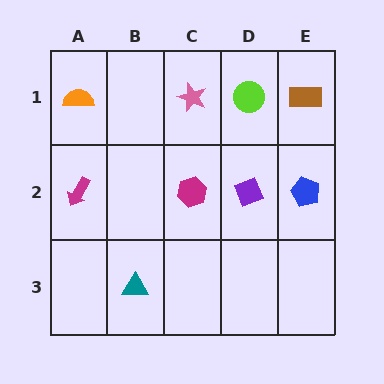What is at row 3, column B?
A teal triangle.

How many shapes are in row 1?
4 shapes.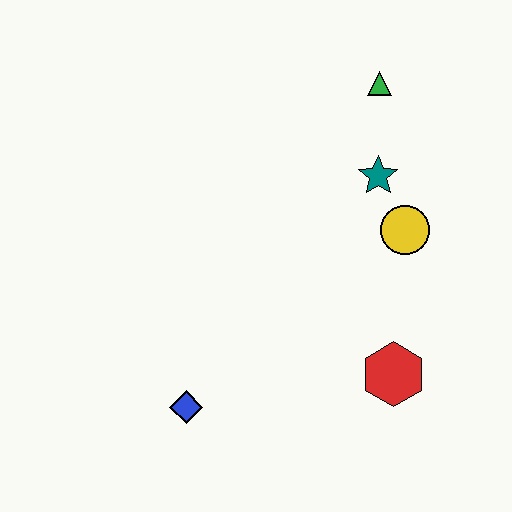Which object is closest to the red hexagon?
The yellow circle is closest to the red hexagon.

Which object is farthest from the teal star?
The blue diamond is farthest from the teal star.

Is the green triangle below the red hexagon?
No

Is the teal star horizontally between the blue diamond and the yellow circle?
Yes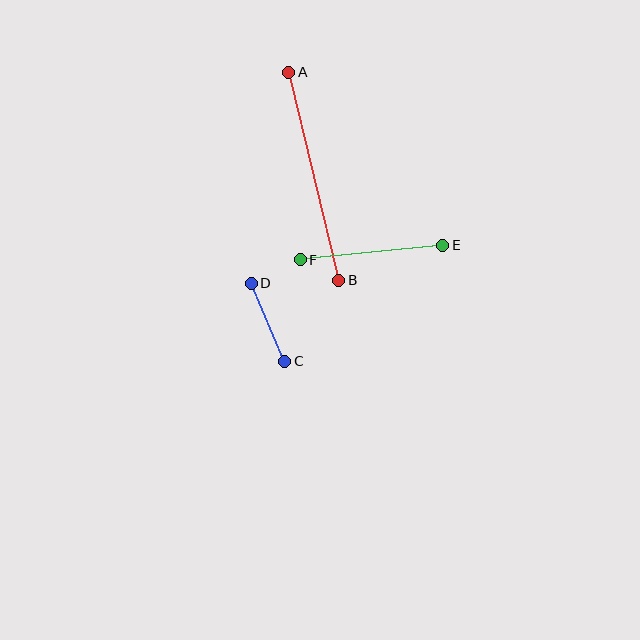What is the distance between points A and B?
The distance is approximately 214 pixels.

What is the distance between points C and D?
The distance is approximately 85 pixels.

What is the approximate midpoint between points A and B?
The midpoint is at approximately (314, 176) pixels.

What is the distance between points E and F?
The distance is approximately 143 pixels.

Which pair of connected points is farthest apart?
Points A and B are farthest apart.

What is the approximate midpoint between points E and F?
The midpoint is at approximately (372, 252) pixels.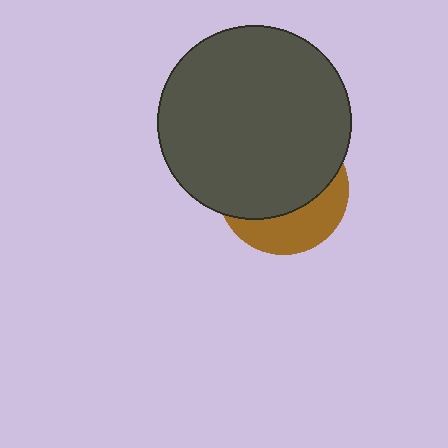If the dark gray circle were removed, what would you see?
You would see the complete brown circle.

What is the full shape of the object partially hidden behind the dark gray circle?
The partially hidden object is a brown circle.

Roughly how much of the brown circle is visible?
A small part of it is visible (roughly 34%).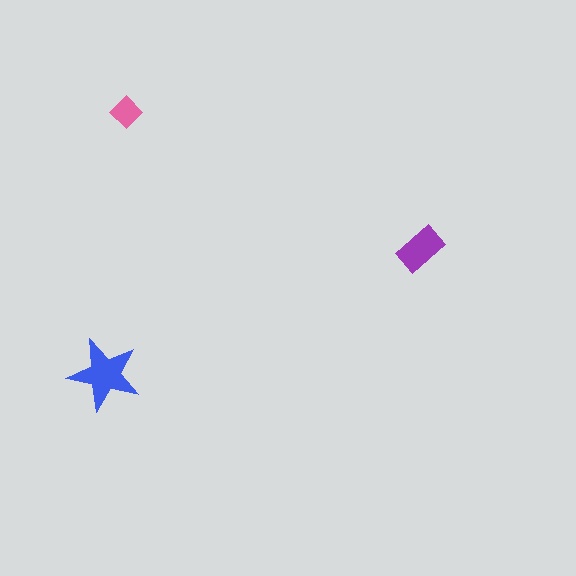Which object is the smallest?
The pink diamond.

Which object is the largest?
The blue star.